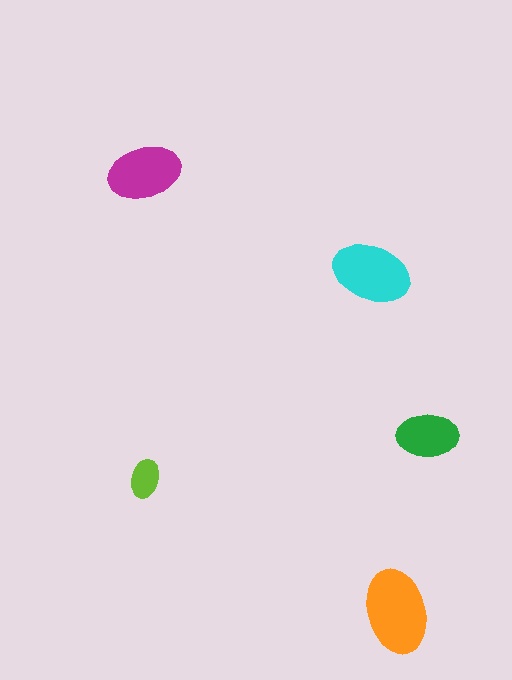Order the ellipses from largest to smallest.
the orange one, the cyan one, the magenta one, the green one, the lime one.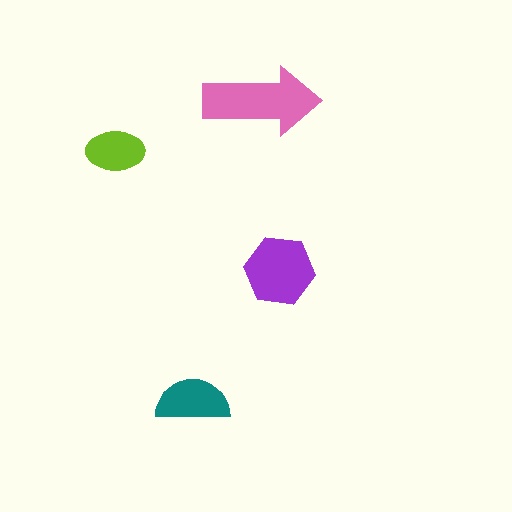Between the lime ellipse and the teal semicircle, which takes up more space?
The teal semicircle.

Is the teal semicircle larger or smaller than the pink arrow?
Smaller.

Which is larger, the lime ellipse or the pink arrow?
The pink arrow.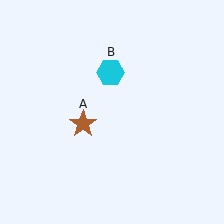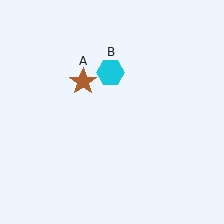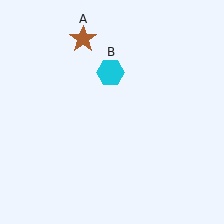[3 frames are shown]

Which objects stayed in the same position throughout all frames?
Cyan hexagon (object B) remained stationary.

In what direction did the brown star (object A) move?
The brown star (object A) moved up.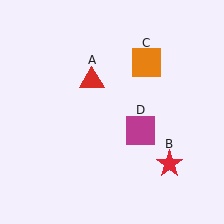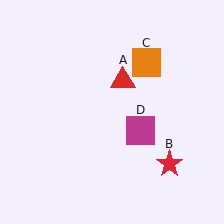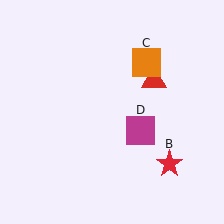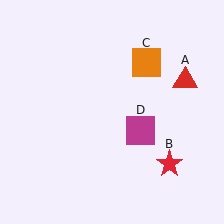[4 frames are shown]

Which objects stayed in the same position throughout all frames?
Red star (object B) and orange square (object C) and magenta square (object D) remained stationary.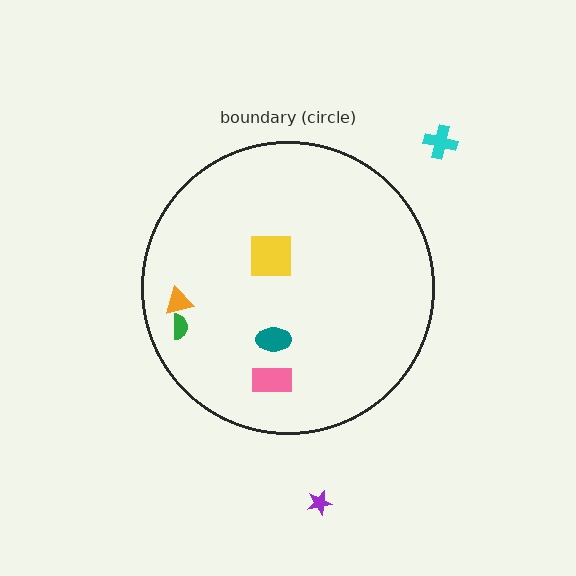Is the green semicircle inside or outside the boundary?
Inside.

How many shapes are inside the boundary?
5 inside, 2 outside.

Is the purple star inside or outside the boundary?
Outside.